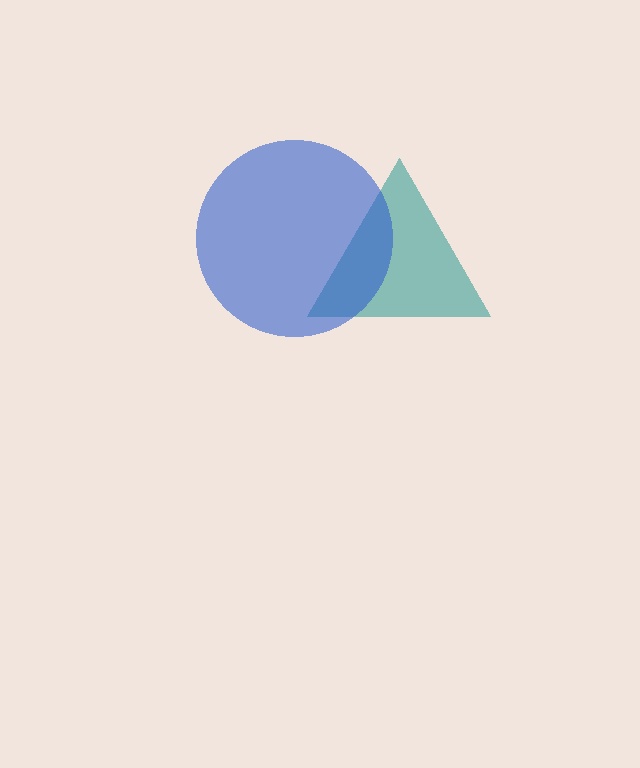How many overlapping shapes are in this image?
There are 2 overlapping shapes in the image.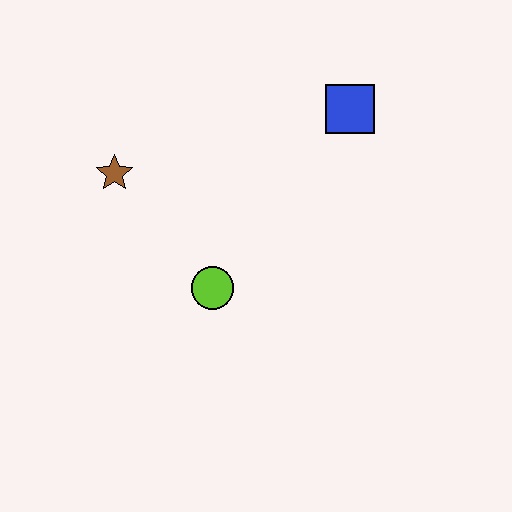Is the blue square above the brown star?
Yes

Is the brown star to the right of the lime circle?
No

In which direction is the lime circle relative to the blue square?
The lime circle is below the blue square.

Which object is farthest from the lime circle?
The blue square is farthest from the lime circle.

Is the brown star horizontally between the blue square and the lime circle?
No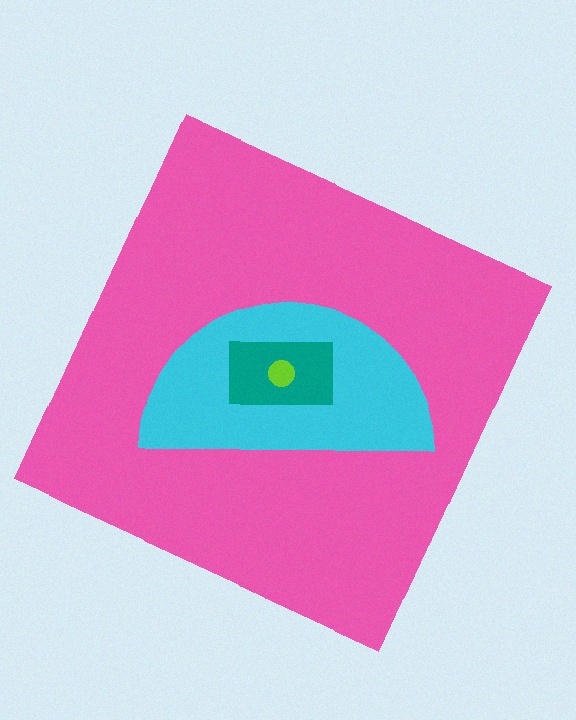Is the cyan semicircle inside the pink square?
Yes.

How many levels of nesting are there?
4.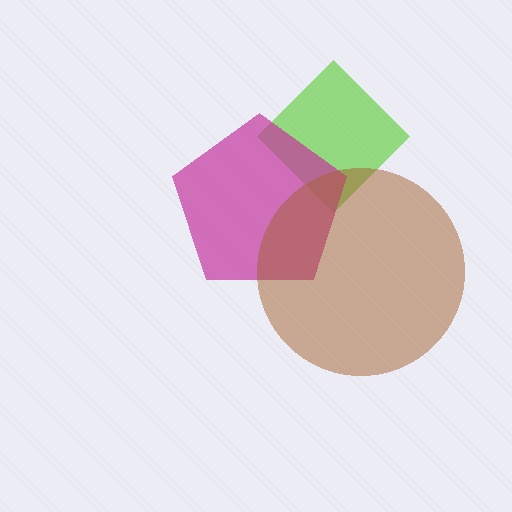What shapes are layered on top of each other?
The layered shapes are: a lime diamond, a magenta pentagon, a brown circle.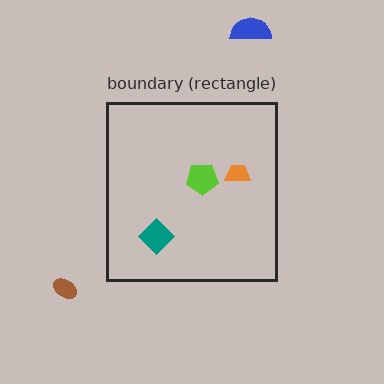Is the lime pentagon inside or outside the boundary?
Inside.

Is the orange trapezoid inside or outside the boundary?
Inside.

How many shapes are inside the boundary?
3 inside, 2 outside.